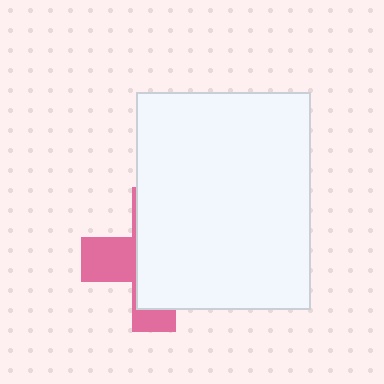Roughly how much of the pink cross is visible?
A small part of it is visible (roughly 34%).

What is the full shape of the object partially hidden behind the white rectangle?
The partially hidden object is a pink cross.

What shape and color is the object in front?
The object in front is a white rectangle.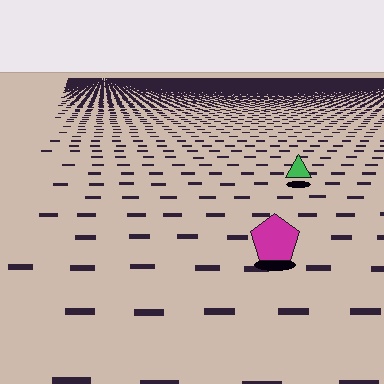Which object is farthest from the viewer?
The green triangle is farthest from the viewer. It appears smaller and the ground texture around it is denser.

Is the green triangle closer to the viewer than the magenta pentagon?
No. The magenta pentagon is closer — you can tell from the texture gradient: the ground texture is coarser near it.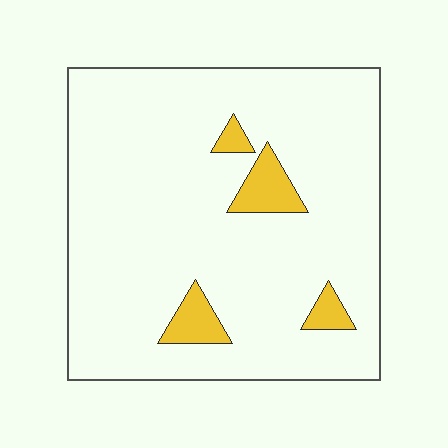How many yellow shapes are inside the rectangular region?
4.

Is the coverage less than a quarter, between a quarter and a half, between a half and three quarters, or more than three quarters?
Less than a quarter.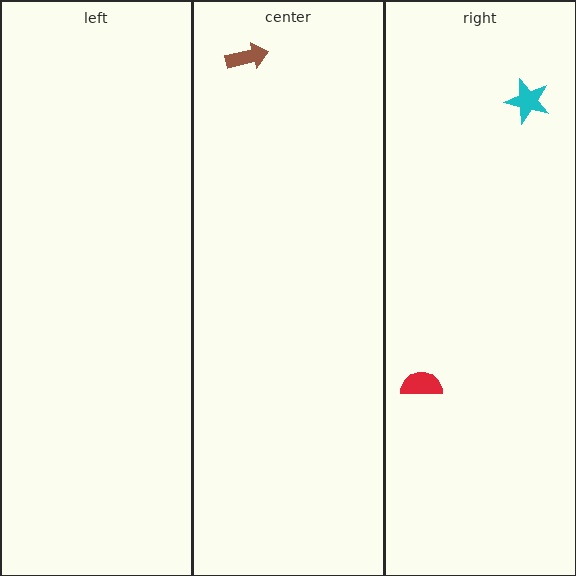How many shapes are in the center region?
1.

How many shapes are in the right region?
2.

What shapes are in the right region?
The cyan star, the red semicircle.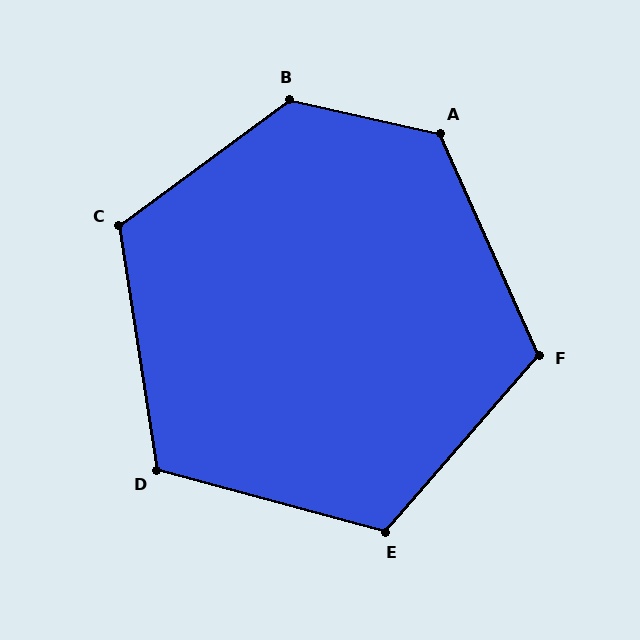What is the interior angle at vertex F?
Approximately 115 degrees (obtuse).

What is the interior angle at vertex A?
Approximately 126 degrees (obtuse).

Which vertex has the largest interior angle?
B, at approximately 131 degrees.